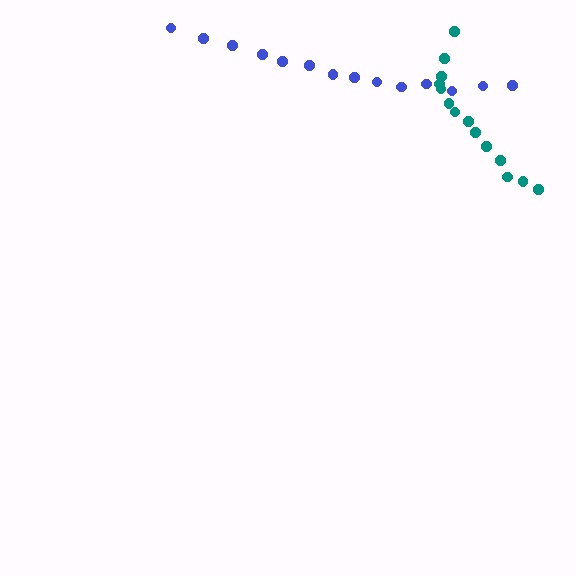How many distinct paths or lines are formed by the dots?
There are 2 distinct paths.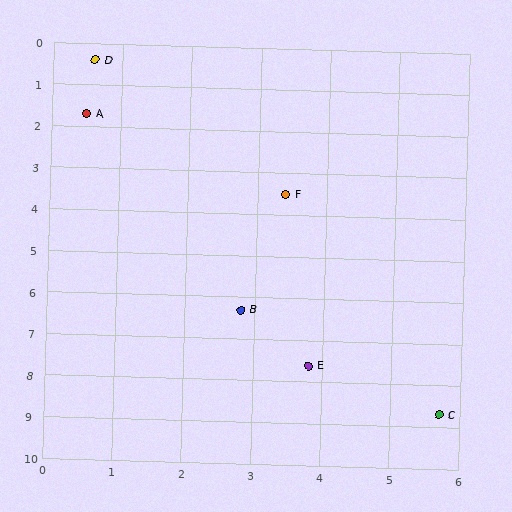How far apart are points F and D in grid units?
Points F and D are about 4.2 grid units apart.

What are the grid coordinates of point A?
Point A is at approximately (0.5, 1.7).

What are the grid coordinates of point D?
Point D is at approximately (0.6, 0.4).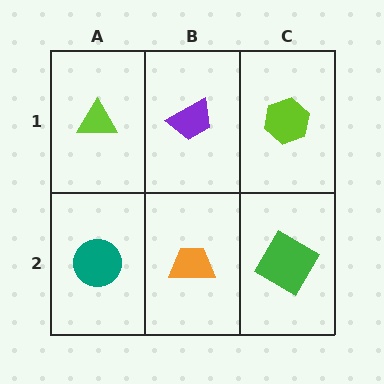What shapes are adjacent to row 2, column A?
A lime triangle (row 1, column A), an orange trapezoid (row 2, column B).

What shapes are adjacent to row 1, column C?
A green diamond (row 2, column C), a purple trapezoid (row 1, column B).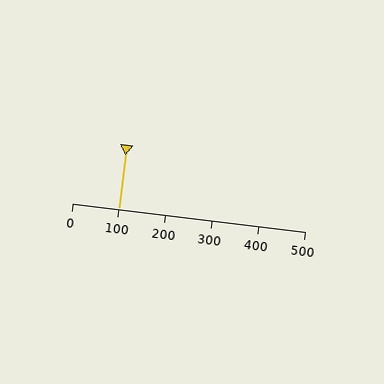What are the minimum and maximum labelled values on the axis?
The axis runs from 0 to 500.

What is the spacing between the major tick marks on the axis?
The major ticks are spaced 100 apart.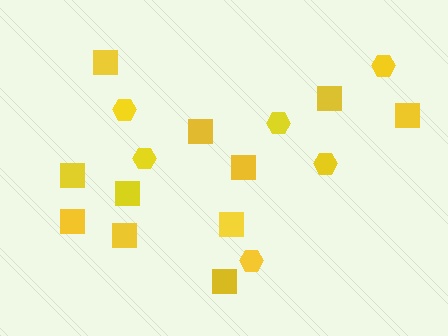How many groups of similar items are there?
There are 2 groups: one group of hexagons (6) and one group of squares (11).